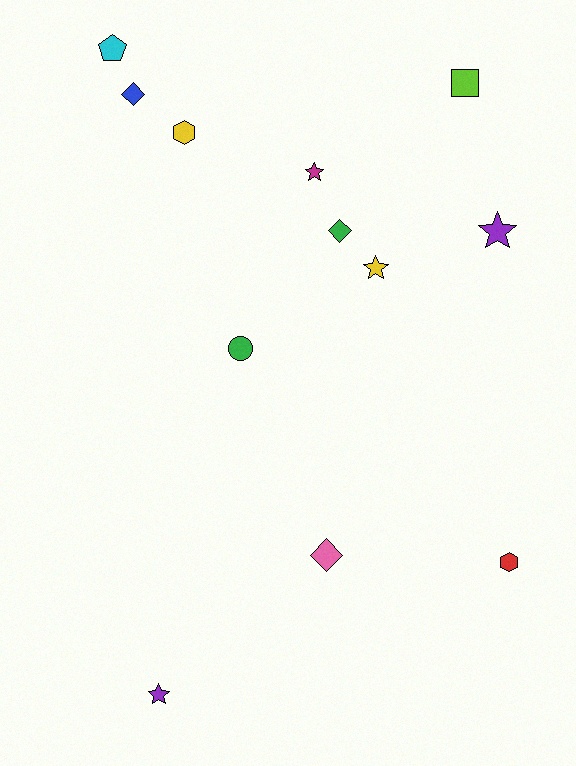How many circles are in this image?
There is 1 circle.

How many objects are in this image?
There are 12 objects.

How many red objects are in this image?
There is 1 red object.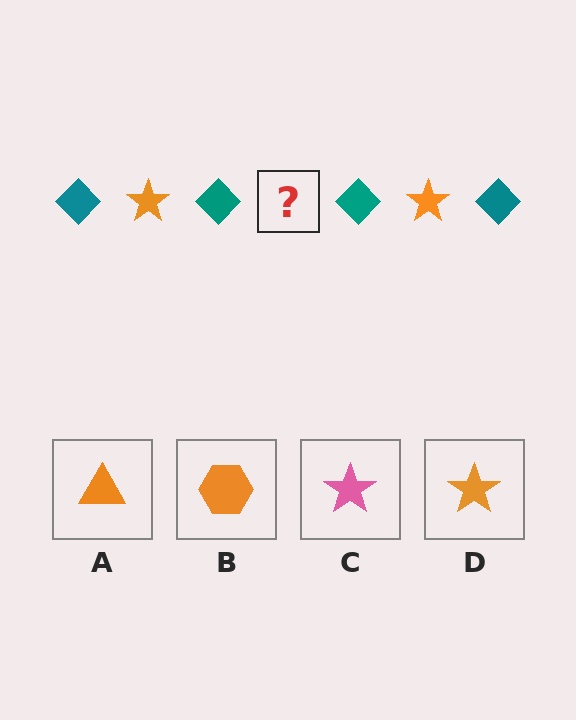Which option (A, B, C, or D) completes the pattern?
D.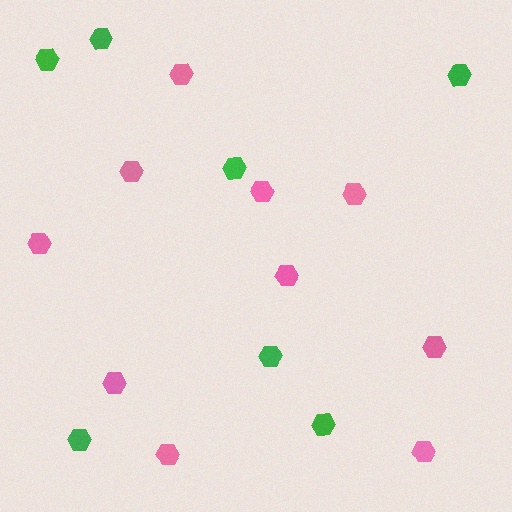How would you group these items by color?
There are 2 groups: one group of pink hexagons (10) and one group of green hexagons (7).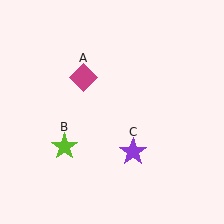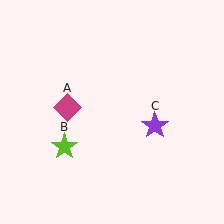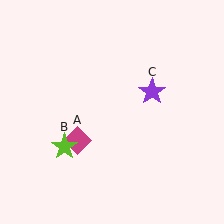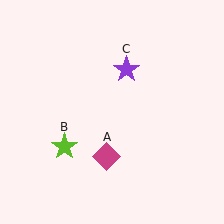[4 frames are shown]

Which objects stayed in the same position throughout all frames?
Lime star (object B) remained stationary.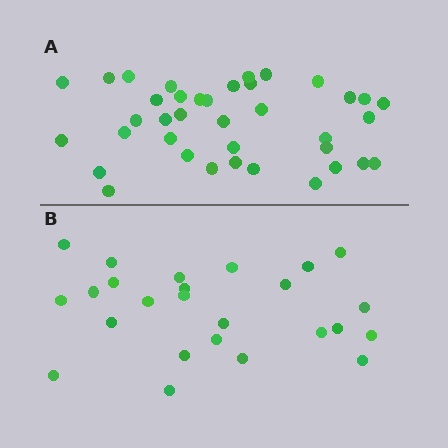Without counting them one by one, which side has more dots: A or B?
Region A (the top region) has more dots.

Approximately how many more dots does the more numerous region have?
Region A has approximately 15 more dots than region B.